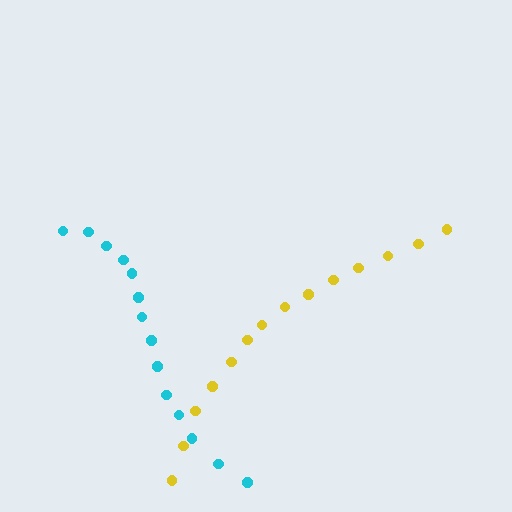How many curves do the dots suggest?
There are 2 distinct paths.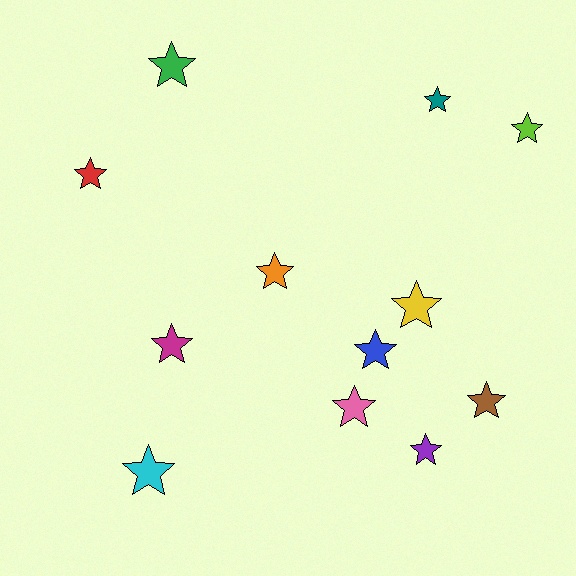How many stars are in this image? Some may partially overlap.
There are 12 stars.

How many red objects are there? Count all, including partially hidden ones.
There is 1 red object.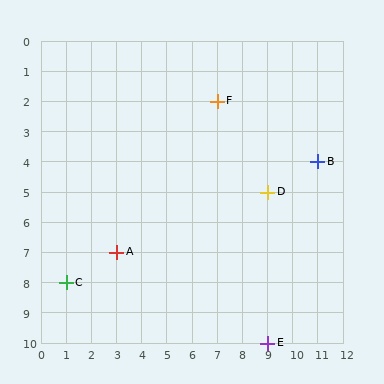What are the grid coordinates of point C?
Point C is at grid coordinates (1, 8).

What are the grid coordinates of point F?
Point F is at grid coordinates (7, 2).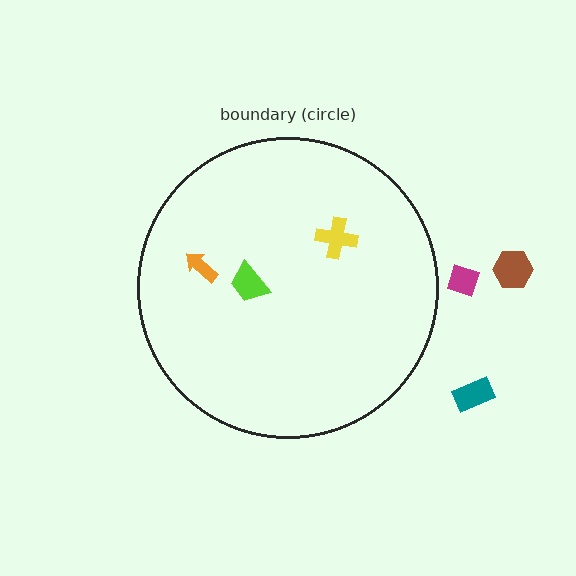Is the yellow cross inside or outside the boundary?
Inside.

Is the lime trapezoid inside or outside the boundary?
Inside.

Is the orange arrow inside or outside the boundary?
Inside.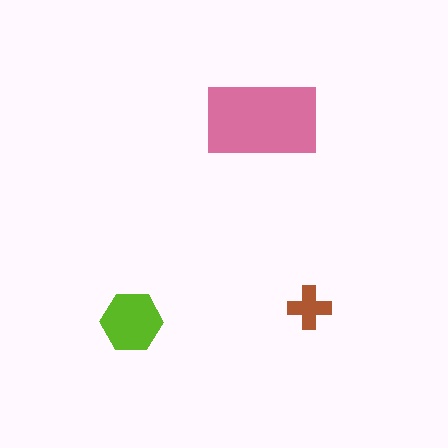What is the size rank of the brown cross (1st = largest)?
3rd.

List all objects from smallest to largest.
The brown cross, the lime hexagon, the pink rectangle.